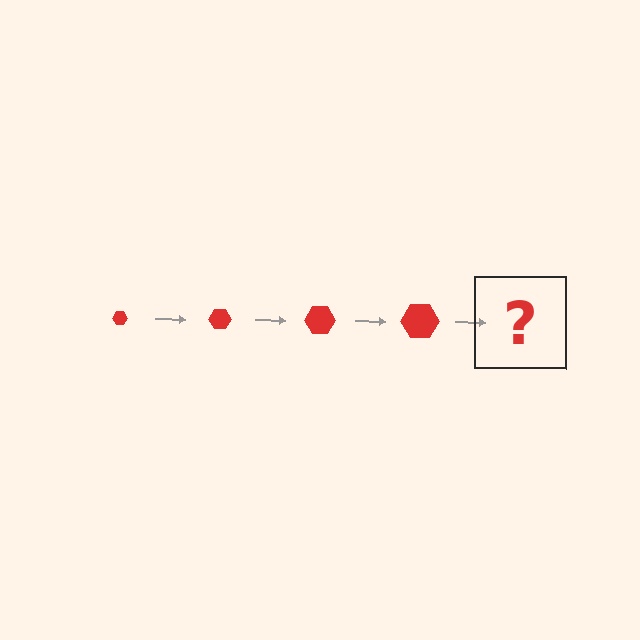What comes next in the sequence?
The next element should be a red hexagon, larger than the previous one.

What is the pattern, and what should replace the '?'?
The pattern is that the hexagon gets progressively larger each step. The '?' should be a red hexagon, larger than the previous one.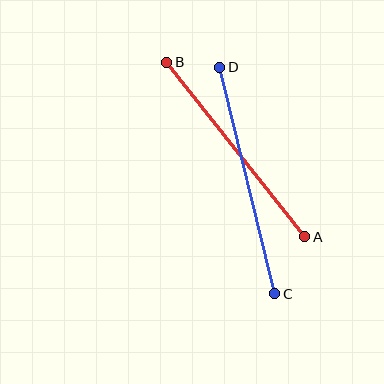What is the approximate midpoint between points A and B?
The midpoint is at approximately (236, 149) pixels.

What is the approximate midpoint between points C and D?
The midpoint is at approximately (247, 181) pixels.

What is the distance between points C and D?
The distance is approximately 233 pixels.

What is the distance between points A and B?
The distance is approximately 223 pixels.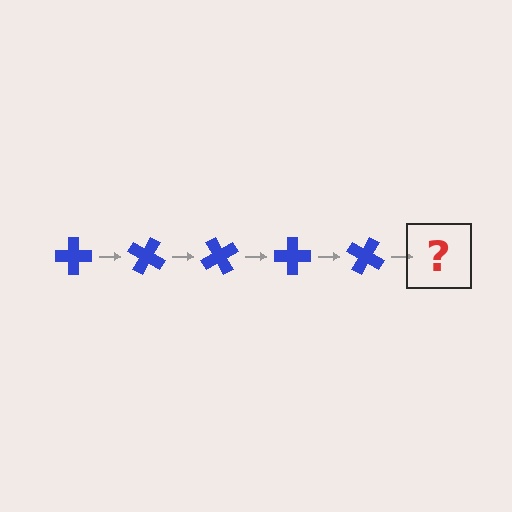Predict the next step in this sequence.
The next step is a blue cross rotated 150 degrees.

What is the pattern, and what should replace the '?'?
The pattern is that the cross rotates 30 degrees each step. The '?' should be a blue cross rotated 150 degrees.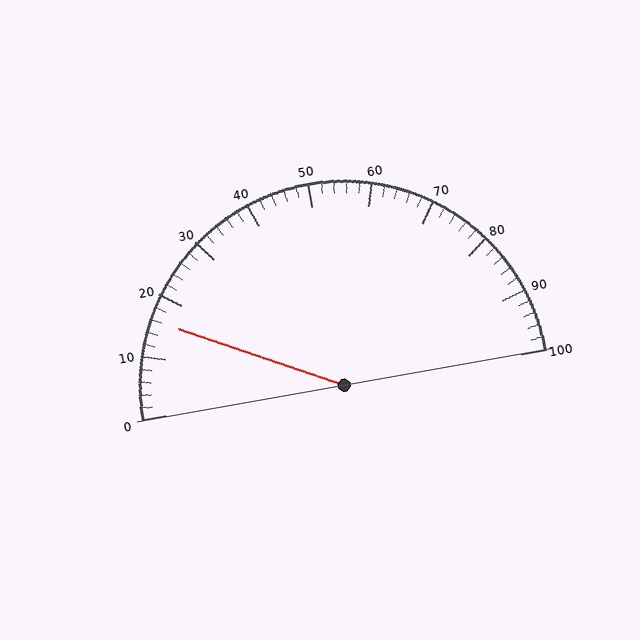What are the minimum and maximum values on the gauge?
The gauge ranges from 0 to 100.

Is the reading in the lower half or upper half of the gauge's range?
The reading is in the lower half of the range (0 to 100).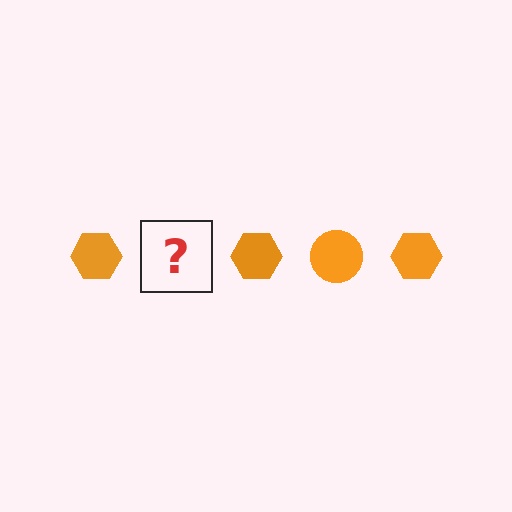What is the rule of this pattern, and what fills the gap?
The rule is that the pattern cycles through hexagon, circle shapes in orange. The gap should be filled with an orange circle.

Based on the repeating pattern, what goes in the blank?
The blank should be an orange circle.